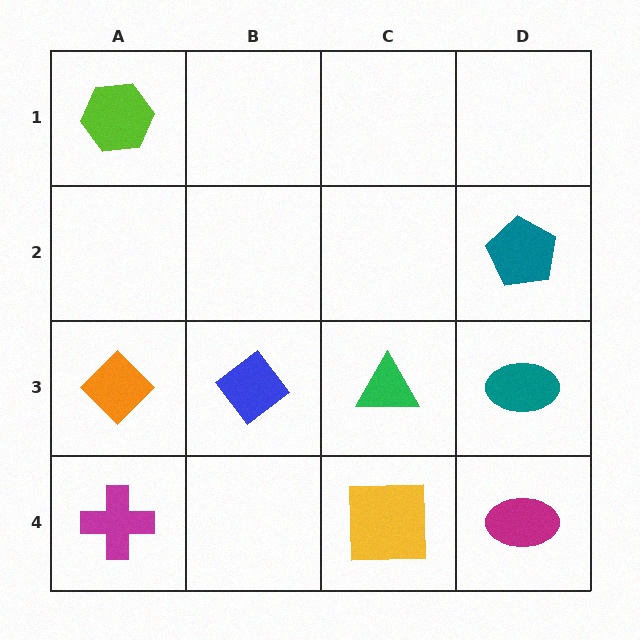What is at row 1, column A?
A lime hexagon.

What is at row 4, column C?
A yellow square.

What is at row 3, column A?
An orange diamond.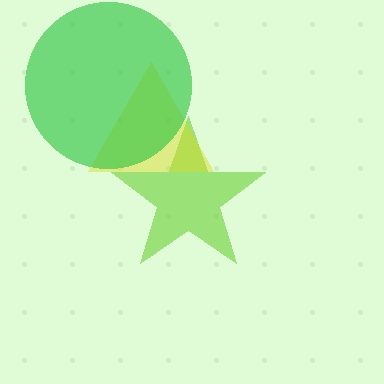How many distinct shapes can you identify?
There are 3 distinct shapes: a lime star, a yellow triangle, a green circle.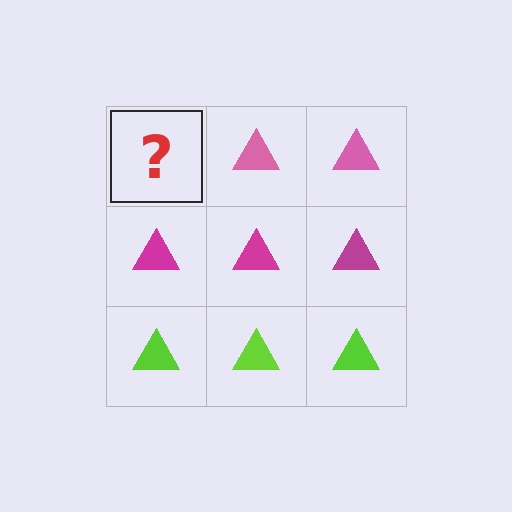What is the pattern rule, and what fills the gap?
The rule is that each row has a consistent color. The gap should be filled with a pink triangle.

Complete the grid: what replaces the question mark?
The question mark should be replaced with a pink triangle.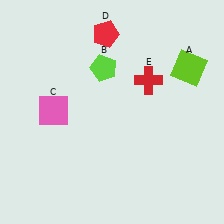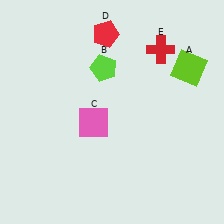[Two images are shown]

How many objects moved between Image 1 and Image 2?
2 objects moved between the two images.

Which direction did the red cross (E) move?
The red cross (E) moved up.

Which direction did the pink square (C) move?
The pink square (C) moved right.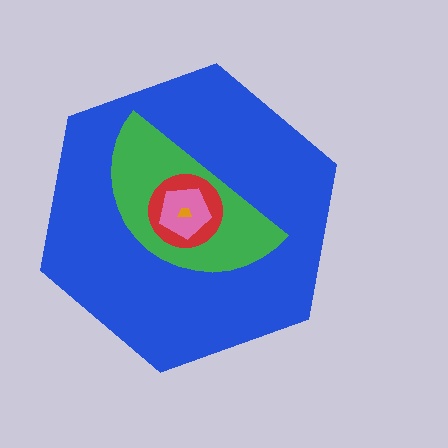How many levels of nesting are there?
5.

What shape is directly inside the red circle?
The pink pentagon.